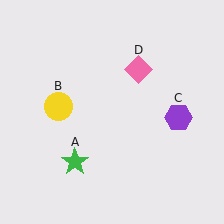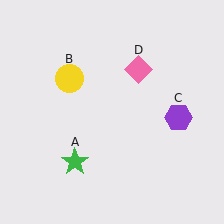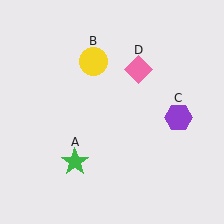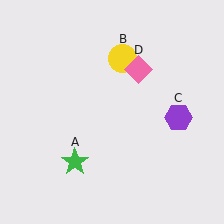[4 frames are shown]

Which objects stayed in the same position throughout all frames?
Green star (object A) and purple hexagon (object C) and pink diamond (object D) remained stationary.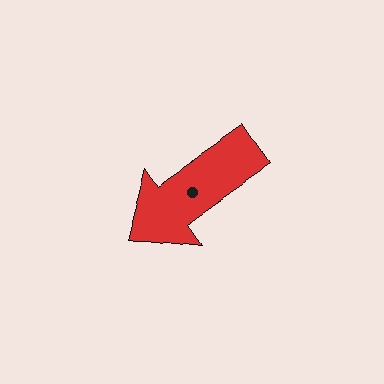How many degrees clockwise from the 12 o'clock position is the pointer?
Approximately 235 degrees.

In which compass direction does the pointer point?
Southwest.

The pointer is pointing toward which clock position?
Roughly 8 o'clock.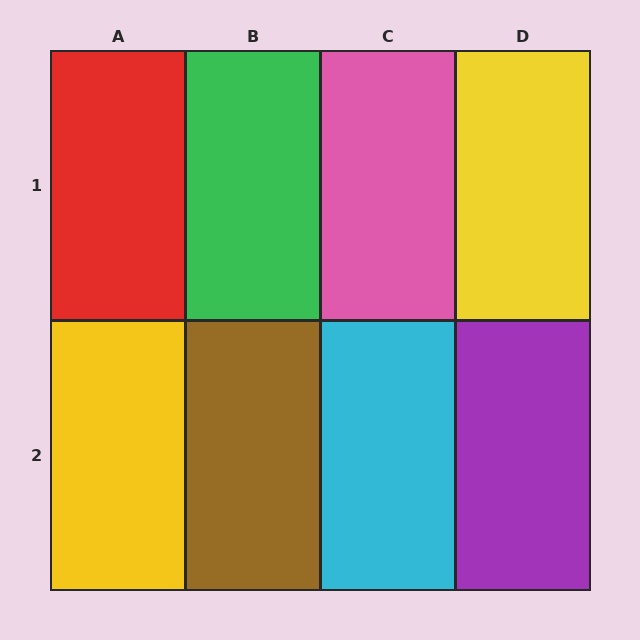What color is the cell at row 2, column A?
Yellow.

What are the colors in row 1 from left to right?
Red, green, pink, yellow.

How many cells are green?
1 cell is green.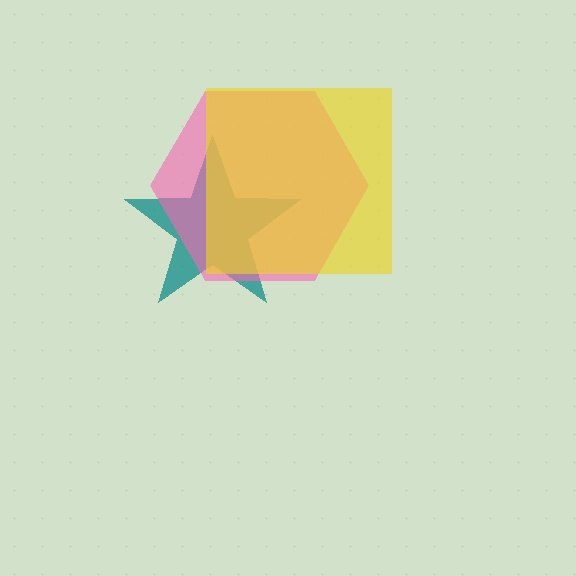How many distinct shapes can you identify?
There are 3 distinct shapes: a teal star, a pink hexagon, a yellow square.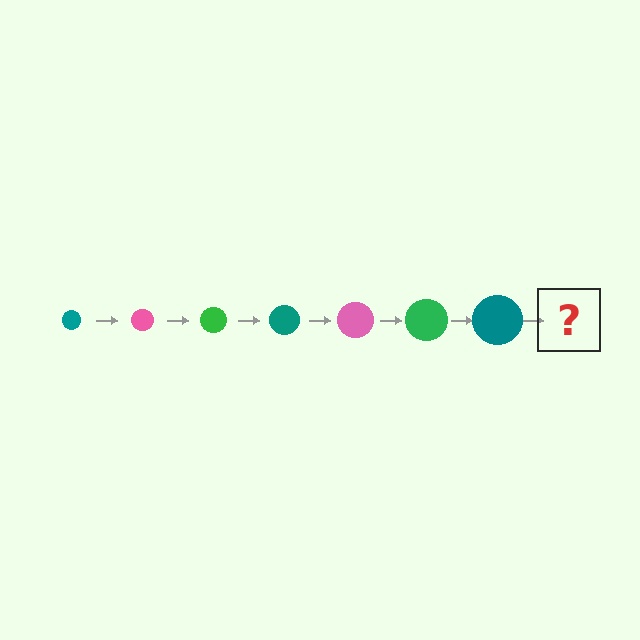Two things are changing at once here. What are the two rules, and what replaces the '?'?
The two rules are that the circle grows larger each step and the color cycles through teal, pink, and green. The '?' should be a pink circle, larger than the previous one.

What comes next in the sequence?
The next element should be a pink circle, larger than the previous one.